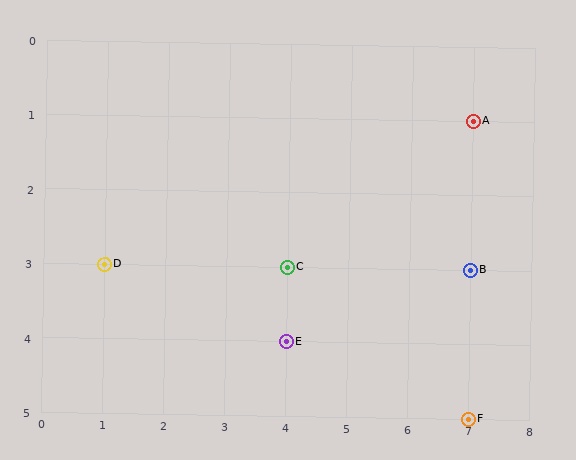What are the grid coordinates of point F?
Point F is at grid coordinates (7, 5).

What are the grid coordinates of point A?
Point A is at grid coordinates (7, 1).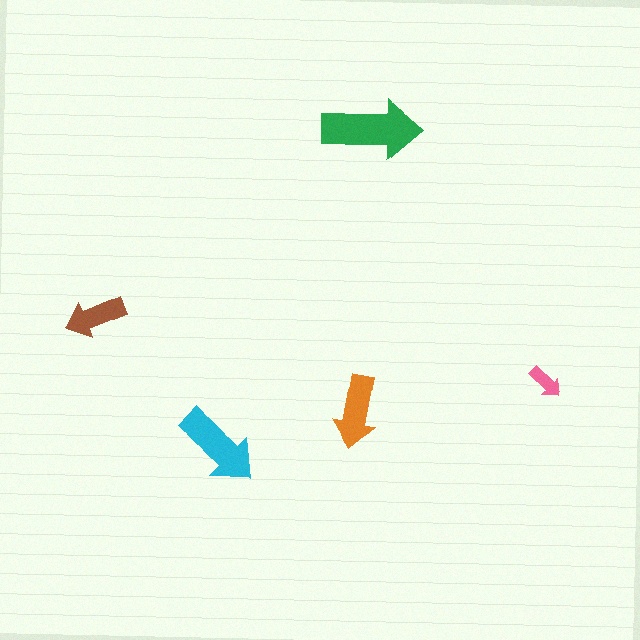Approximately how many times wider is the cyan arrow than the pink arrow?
About 2.5 times wider.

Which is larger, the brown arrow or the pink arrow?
The brown one.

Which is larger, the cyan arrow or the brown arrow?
The cyan one.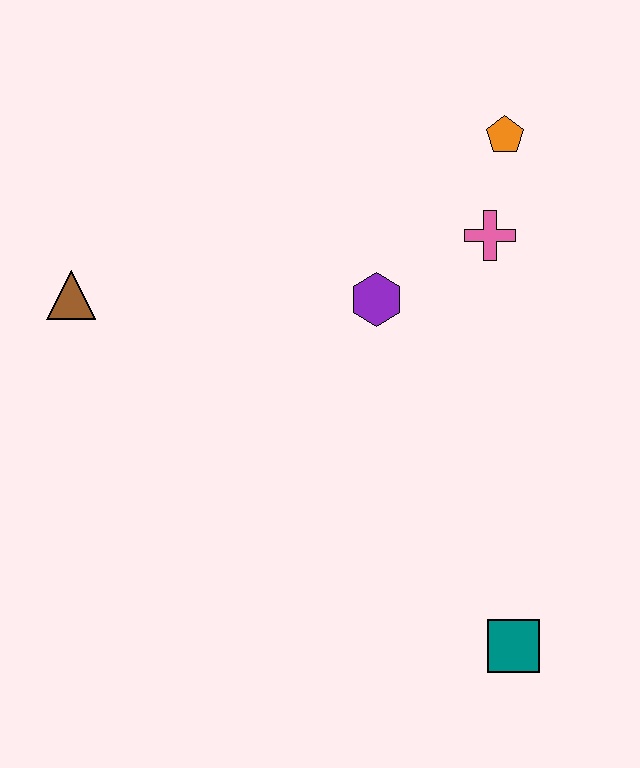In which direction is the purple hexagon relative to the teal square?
The purple hexagon is above the teal square.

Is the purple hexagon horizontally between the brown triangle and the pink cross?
Yes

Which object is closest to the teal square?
The purple hexagon is closest to the teal square.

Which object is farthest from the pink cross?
The brown triangle is farthest from the pink cross.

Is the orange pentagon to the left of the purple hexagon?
No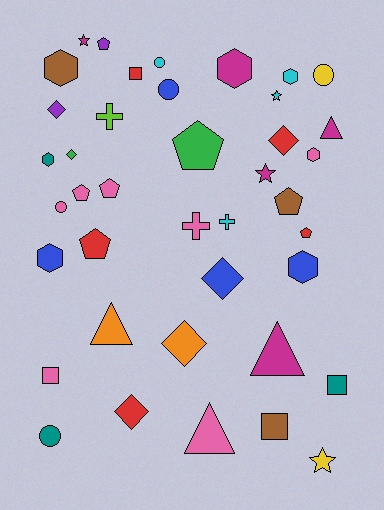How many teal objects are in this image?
There are 3 teal objects.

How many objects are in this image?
There are 40 objects.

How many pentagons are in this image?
There are 7 pentagons.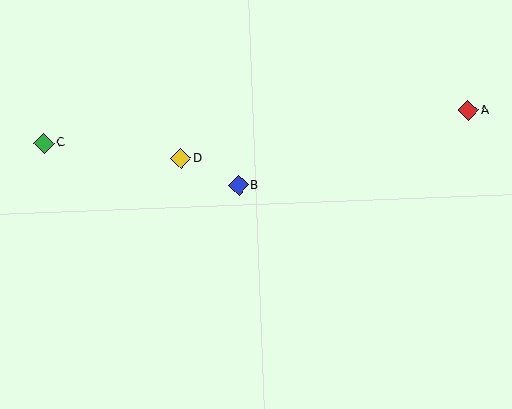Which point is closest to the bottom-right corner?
Point A is closest to the bottom-right corner.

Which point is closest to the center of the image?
Point B at (238, 186) is closest to the center.